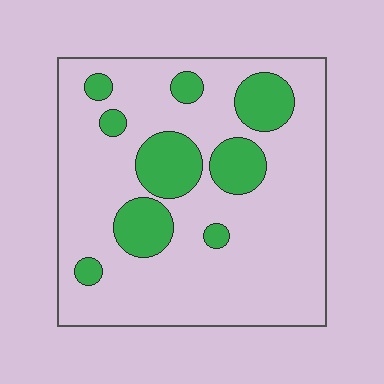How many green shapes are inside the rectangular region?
9.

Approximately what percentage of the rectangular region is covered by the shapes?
Approximately 20%.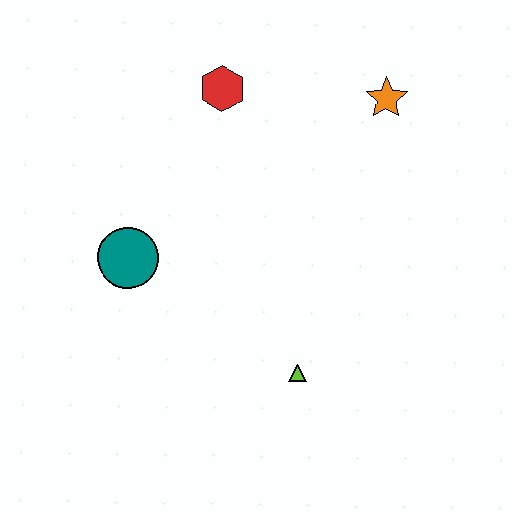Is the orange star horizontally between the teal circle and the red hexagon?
No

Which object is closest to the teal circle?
The red hexagon is closest to the teal circle.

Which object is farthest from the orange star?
The teal circle is farthest from the orange star.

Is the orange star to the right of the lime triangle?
Yes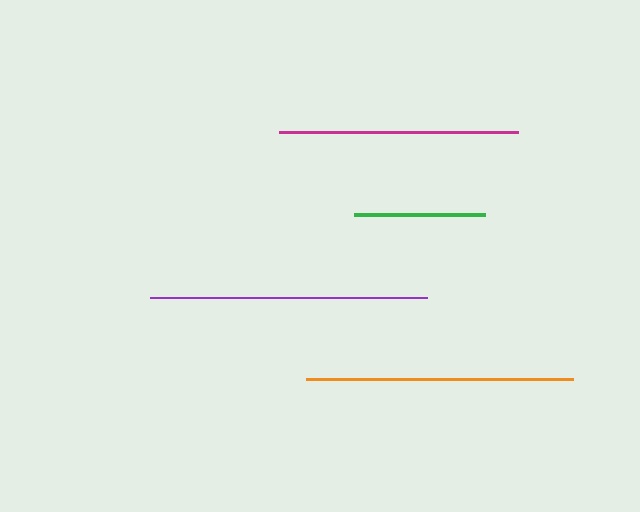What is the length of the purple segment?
The purple segment is approximately 278 pixels long.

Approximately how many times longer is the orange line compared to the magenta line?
The orange line is approximately 1.1 times the length of the magenta line.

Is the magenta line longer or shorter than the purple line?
The purple line is longer than the magenta line.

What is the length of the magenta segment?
The magenta segment is approximately 239 pixels long.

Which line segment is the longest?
The purple line is the longest at approximately 278 pixels.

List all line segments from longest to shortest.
From longest to shortest: purple, orange, magenta, green.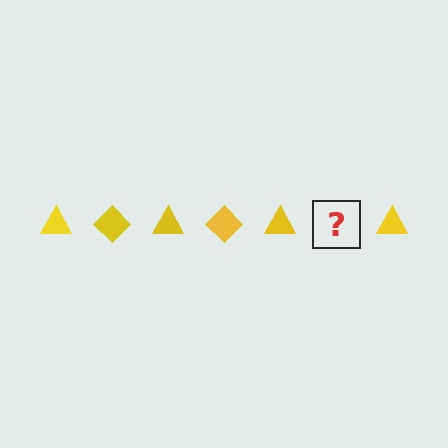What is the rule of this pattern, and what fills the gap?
The rule is that the pattern cycles through triangle, diamond shapes in yellow. The gap should be filled with a yellow diamond.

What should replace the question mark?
The question mark should be replaced with a yellow diamond.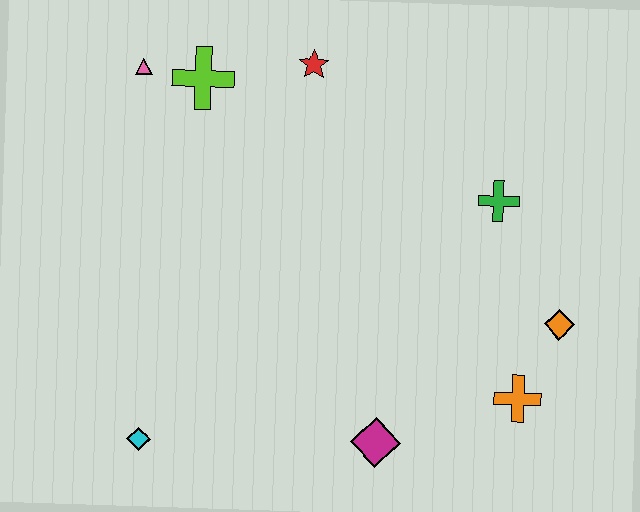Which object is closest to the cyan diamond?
The magenta diamond is closest to the cyan diamond.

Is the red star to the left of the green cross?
Yes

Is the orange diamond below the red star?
Yes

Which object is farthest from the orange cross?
The pink triangle is farthest from the orange cross.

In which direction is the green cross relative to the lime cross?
The green cross is to the right of the lime cross.